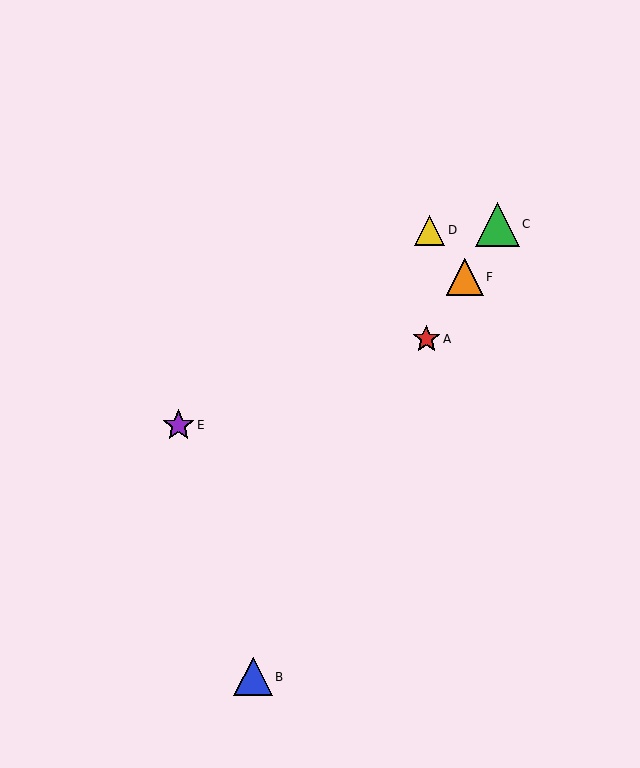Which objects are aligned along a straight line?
Objects A, C, F are aligned along a straight line.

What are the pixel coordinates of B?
Object B is at (253, 677).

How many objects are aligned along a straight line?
3 objects (A, C, F) are aligned along a straight line.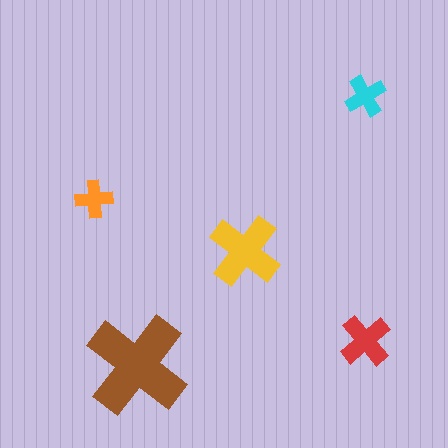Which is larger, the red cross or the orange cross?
The red one.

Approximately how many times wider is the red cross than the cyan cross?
About 1.5 times wider.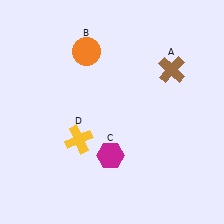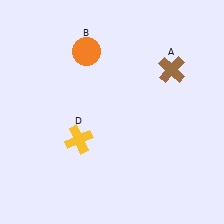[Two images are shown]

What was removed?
The magenta hexagon (C) was removed in Image 2.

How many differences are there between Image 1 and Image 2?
There is 1 difference between the two images.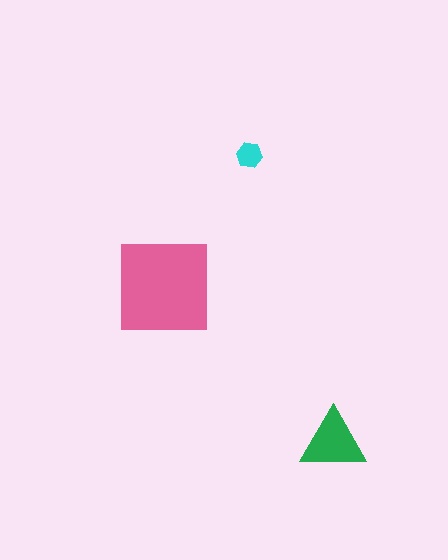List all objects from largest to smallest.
The pink square, the green triangle, the cyan hexagon.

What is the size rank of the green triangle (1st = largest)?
2nd.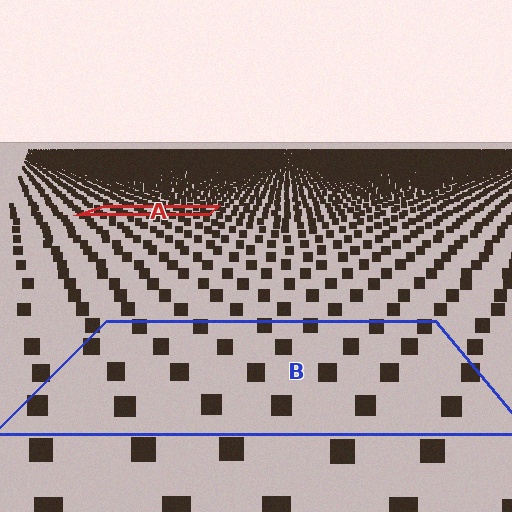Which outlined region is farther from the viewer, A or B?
Region A is farther from the viewer — the texture elements inside it appear smaller and more densely packed.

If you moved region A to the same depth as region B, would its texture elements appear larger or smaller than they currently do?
They would appear larger. At a closer depth, the same texture elements are projected at a bigger on-screen size.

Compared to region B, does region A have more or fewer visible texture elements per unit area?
Region A has more texture elements per unit area — they are packed more densely because it is farther away.